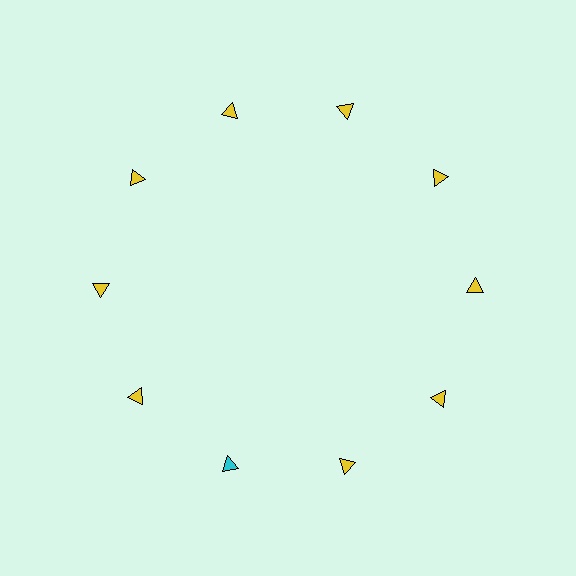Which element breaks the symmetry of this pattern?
The cyan triangle at roughly the 7 o'clock position breaks the symmetry. All other shapes are yellow triangles.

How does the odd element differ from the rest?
It has a different color: cyan instead of yellow.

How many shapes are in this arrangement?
There are 10 shapes arranged in a ring pattern.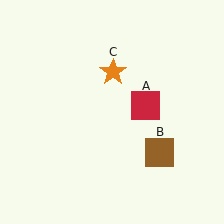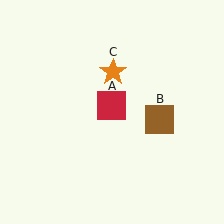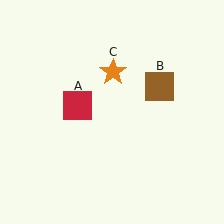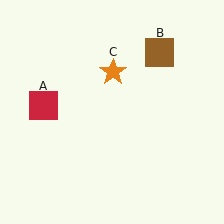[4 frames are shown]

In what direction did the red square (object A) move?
The red square (object A) moved left.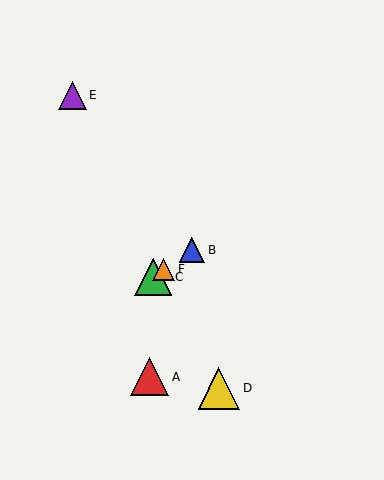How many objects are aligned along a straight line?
3 objects (B, C, F) are aligned along a straight line.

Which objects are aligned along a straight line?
Objects B, C, F are aligned along a straight line.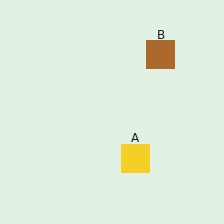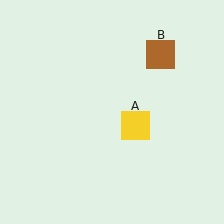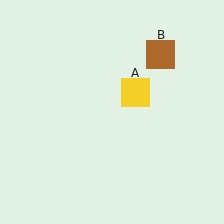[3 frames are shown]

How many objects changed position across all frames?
1 object changed position: yellow square (object A).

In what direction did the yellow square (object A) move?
The yellow square (object A) moved up.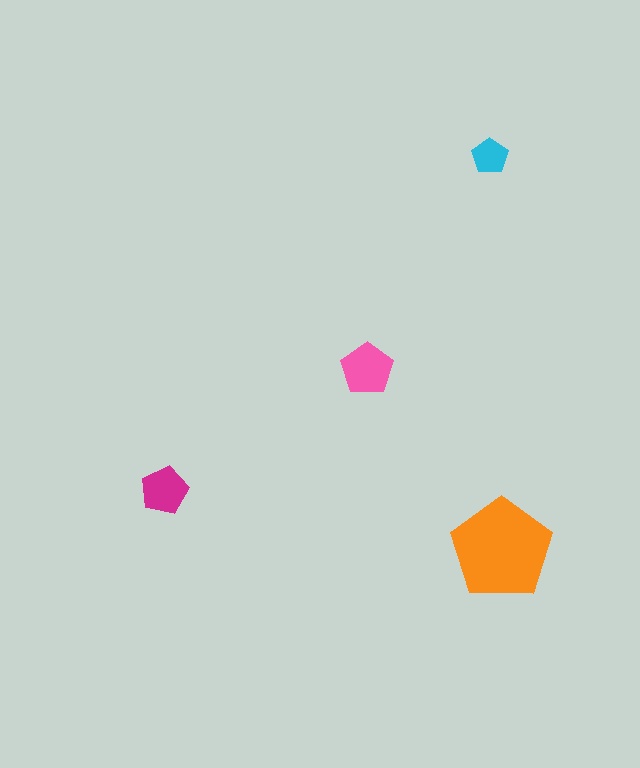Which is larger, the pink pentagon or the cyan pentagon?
The pink one.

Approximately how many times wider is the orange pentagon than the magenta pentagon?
About 2 times wider.